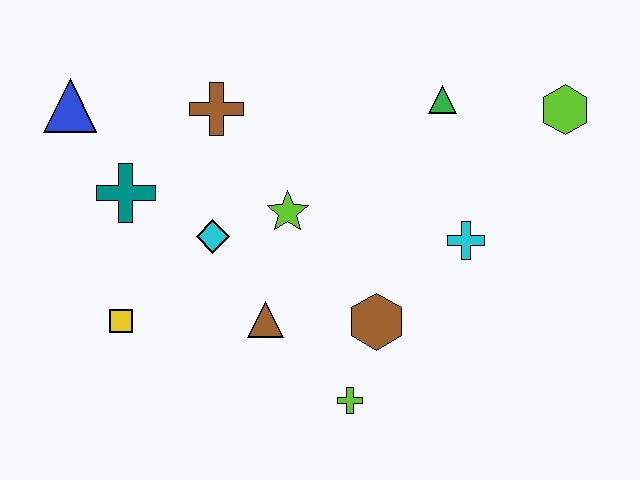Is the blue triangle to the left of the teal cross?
Yes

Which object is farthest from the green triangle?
The yellow square is farthest from the green triangle.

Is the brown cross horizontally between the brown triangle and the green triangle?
No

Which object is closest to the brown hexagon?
The lime cross is closest to the brown hexagon.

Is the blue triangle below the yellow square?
No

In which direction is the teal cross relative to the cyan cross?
The teal cross is to the left of the cyan cross.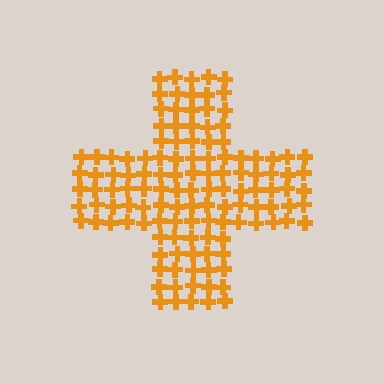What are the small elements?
The small elements are crosses.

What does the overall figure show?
The overall figure shows a cross.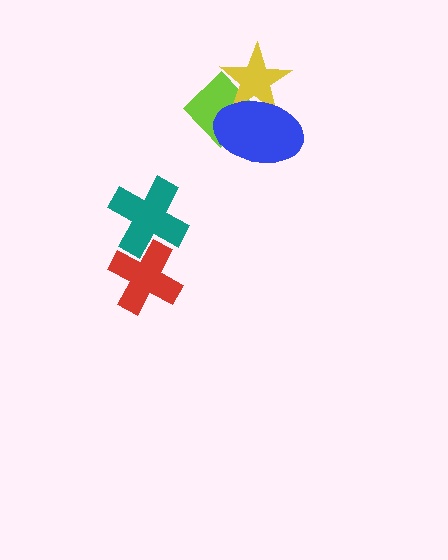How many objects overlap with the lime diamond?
2 objects overlap with the lime diamond.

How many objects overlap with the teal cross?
1 object overlaps with the teal cross.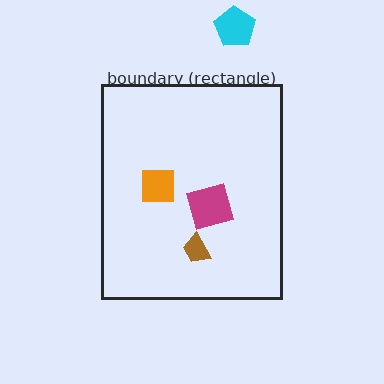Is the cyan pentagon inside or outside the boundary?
Outside.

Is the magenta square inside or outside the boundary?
Inside.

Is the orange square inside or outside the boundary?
Inside.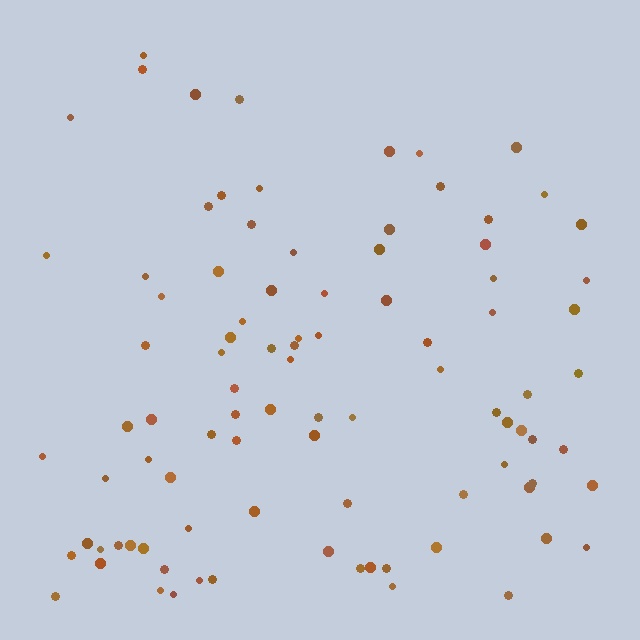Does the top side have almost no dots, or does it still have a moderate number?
Still a moderate number, just noticeably fewer than the bottom.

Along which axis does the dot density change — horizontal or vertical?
Vertical.